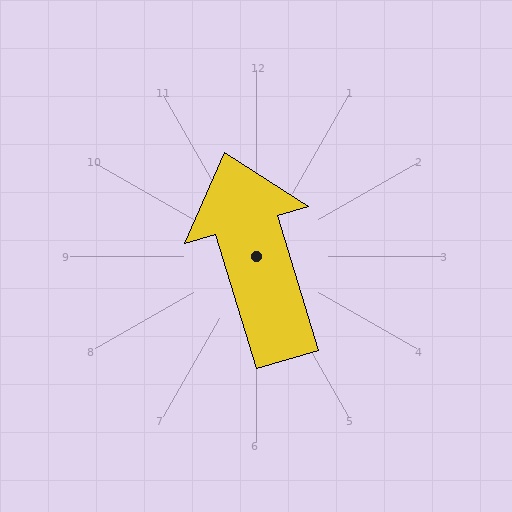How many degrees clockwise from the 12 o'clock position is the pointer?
Approximately 343 degrees.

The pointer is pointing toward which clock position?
Roughly 11 o'clock.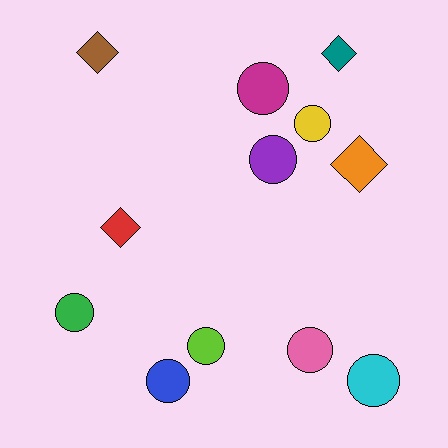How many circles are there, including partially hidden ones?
There are 8 circles.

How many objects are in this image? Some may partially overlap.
There are 12 objects.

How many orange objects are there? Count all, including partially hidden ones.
There is 1 orange object.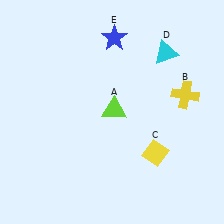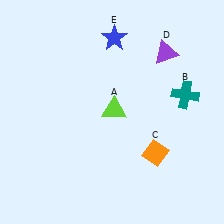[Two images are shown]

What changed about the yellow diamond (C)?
In Image 1, C is yellow. In Image 2, it changed to orange.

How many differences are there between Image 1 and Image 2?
There are 3 differences between the two images.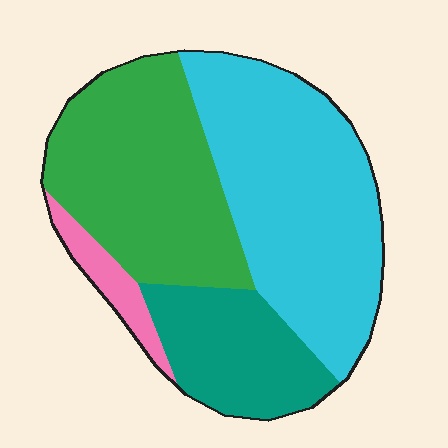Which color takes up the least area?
Pink, at roughly 5%.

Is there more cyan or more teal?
Cyan.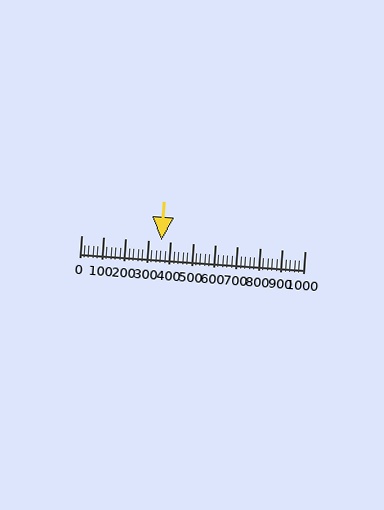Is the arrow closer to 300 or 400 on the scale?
The arrow is closer to 400.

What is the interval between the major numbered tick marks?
The major tick marks are spaced 100 units apart.